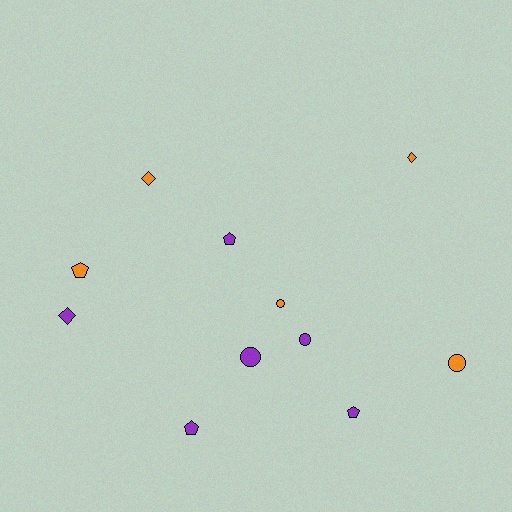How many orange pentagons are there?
There is 1 orange pentagon.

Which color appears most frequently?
Purple, with 6 objects.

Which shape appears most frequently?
Circle, with 4 objects.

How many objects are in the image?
There are 11 objects.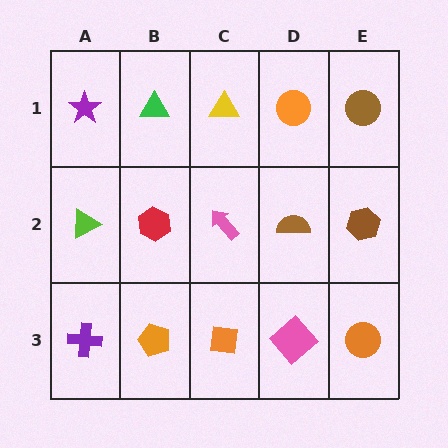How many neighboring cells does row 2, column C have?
4.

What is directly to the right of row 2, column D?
A brown hexagon.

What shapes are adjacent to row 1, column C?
A pink arrow (row 2, column C), a green triangle (row 1, column B), an orange circle (row 1, column D).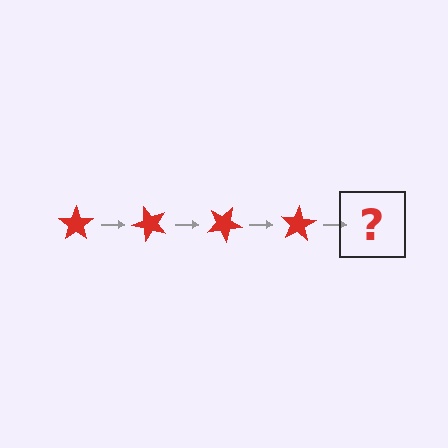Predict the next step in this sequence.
The next step is a red star rotated 200 degrees.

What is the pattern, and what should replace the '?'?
The pattern is that the star rotates 50 degrees each step. The '?' should be a red star rotated 200 degrees.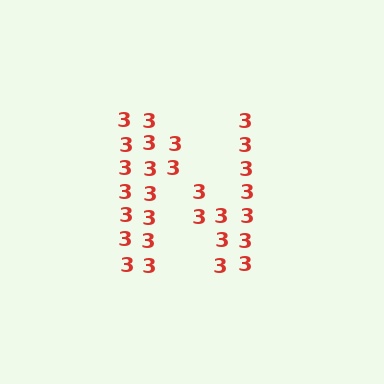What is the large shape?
The large shape is the letter N.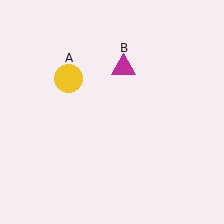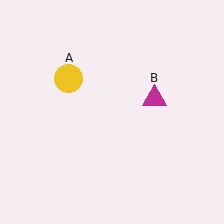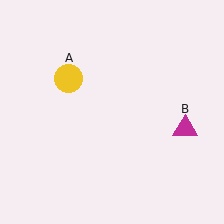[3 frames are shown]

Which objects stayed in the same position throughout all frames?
Yellow circle (object A) remained stationary.